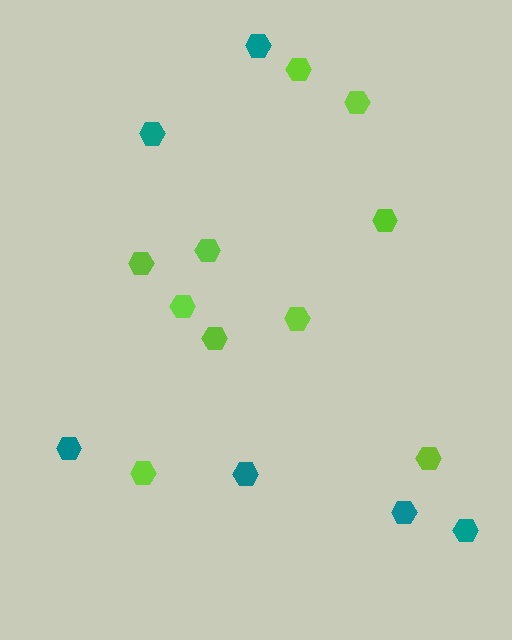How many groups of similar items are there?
There are 2 groups: one group of teal hexagons (6) and one group of lime hexagons (10).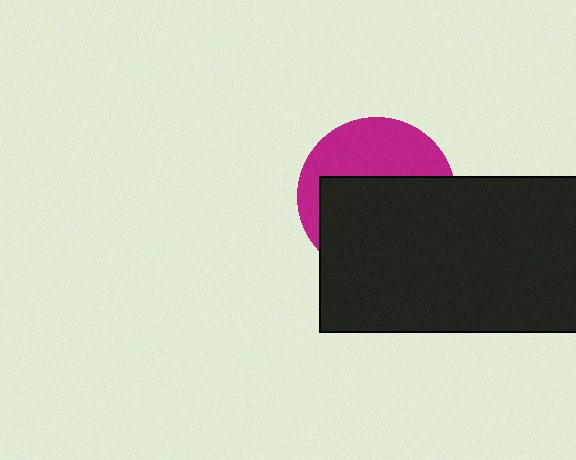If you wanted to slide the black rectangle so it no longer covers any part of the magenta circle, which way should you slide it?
Slide it down — that is the most direct way to separate the two shapes.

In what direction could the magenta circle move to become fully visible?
The magenta circle could move up. That would shift it out from behind the black rectangle entirely.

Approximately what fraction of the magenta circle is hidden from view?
Roughly 60% of the magenta circle is hidden behind the black rectangle.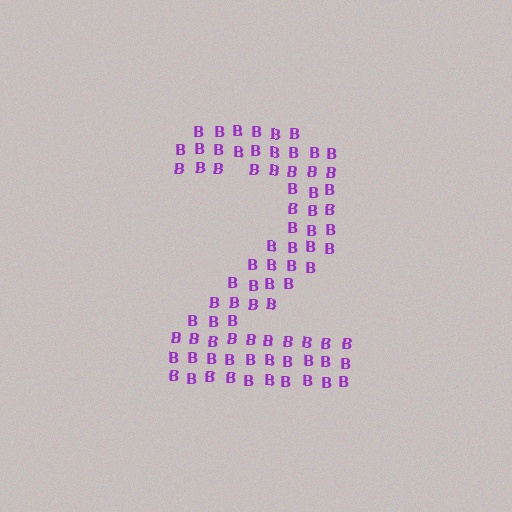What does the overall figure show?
The overall figure shows the digit 2.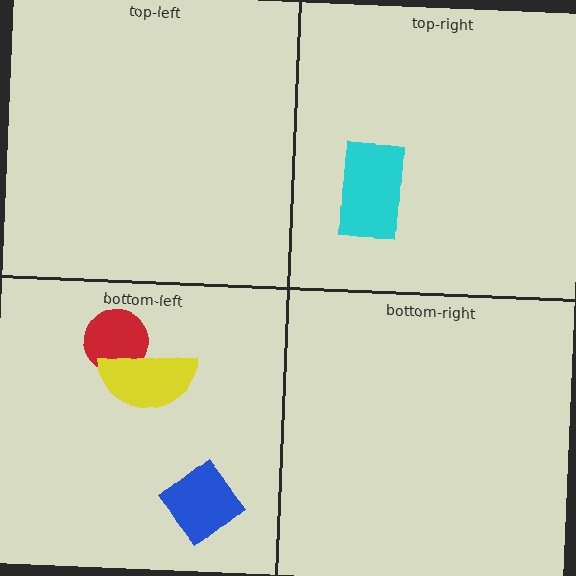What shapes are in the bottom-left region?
The red circle, the yellow semicircle, the blue diamond.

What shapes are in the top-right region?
The cyan rectangle.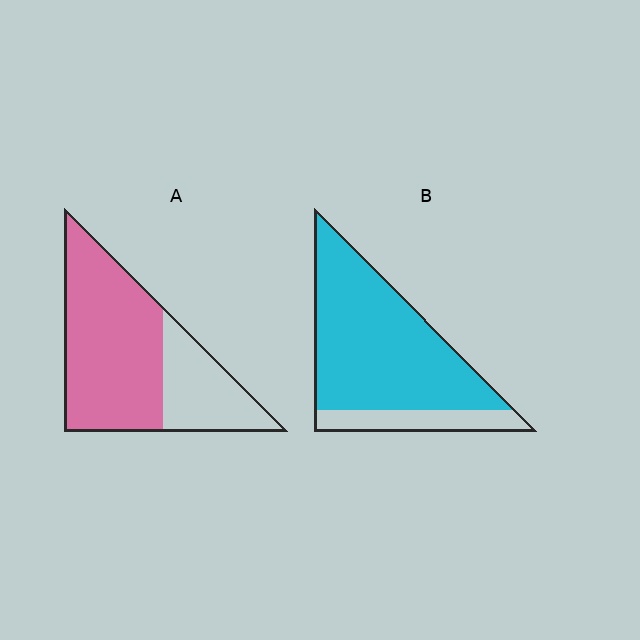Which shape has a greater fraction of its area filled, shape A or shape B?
Shape B.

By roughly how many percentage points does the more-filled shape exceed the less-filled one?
By roughly 15 percentage points (B over A).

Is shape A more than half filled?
Yes.